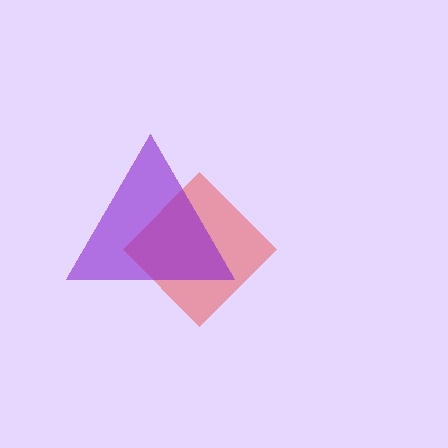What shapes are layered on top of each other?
The layered shapes are: a red diamond, a purple triangle.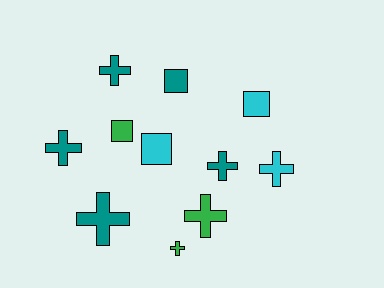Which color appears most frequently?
Teal, with 5 objects.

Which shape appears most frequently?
Cross, with 7 objects.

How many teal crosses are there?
There are 4 teal crosses.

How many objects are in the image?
There are 11 objects.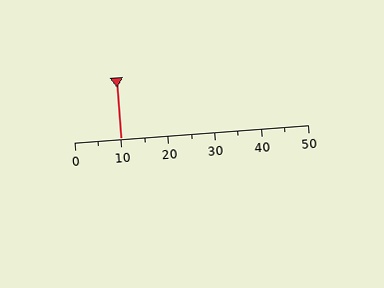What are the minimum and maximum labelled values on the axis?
The axis runs from 0 to 50.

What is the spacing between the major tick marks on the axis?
The major ticks are spaced 10 apart.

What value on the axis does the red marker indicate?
The marker indicates approximately 10.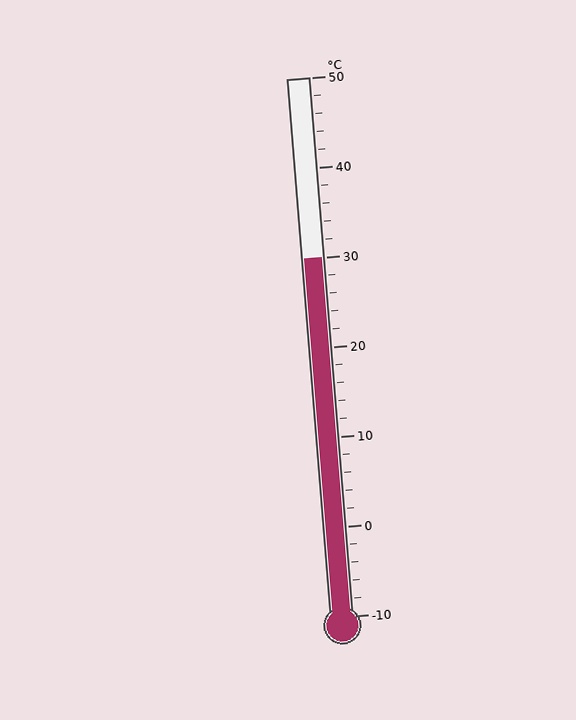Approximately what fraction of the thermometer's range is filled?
The thermometer is filled to approximately 65% of its range.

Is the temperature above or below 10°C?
The temperature is above 10°C.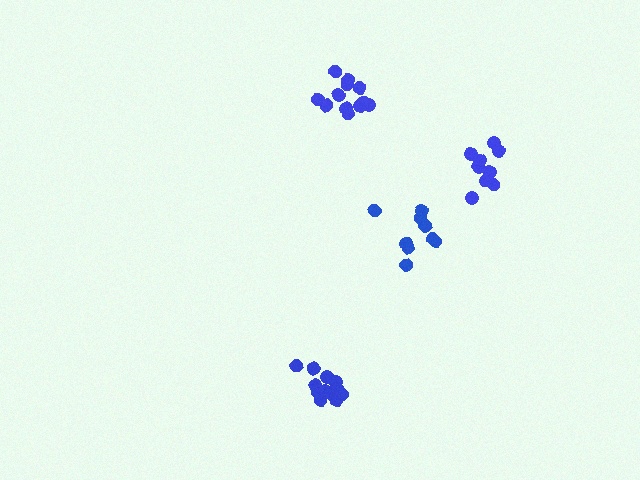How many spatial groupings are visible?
There are 4 spatial groupings.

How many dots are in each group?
Group 1: 12 dots, Group 2: 9 dots, Group 3: 9 dots, Group 4: 12 dots (42 total).